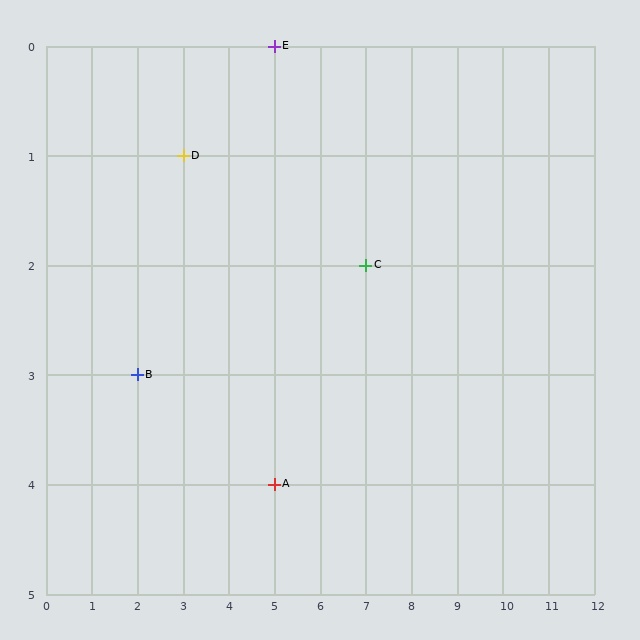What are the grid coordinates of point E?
Point E is at grid coordinates (5, 0).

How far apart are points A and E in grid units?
Points A and E are 4 rows apart.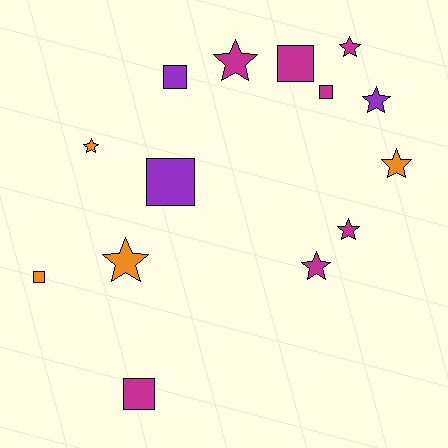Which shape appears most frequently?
Star, with 8 objects.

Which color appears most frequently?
Magenta, with 7 objects.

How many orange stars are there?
There are 3 orange stars.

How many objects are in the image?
There are 14 objects.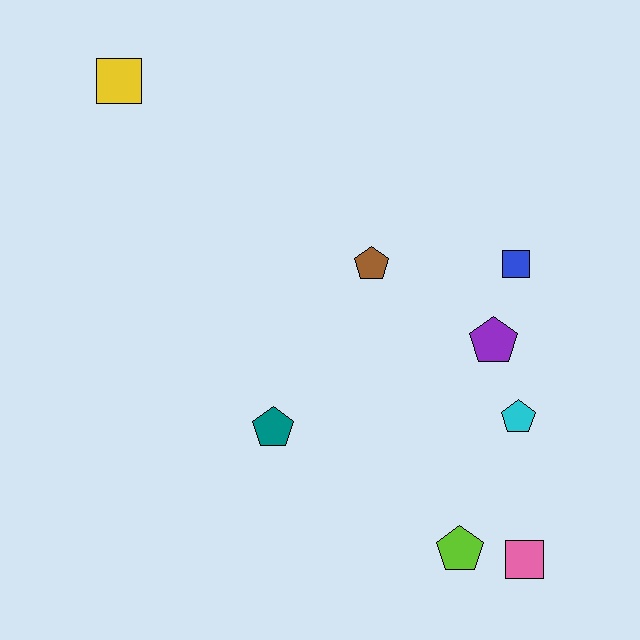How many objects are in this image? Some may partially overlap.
There are 8 objects.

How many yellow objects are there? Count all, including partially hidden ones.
There is 1 yellow object.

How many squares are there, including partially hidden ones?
There are 3 squares.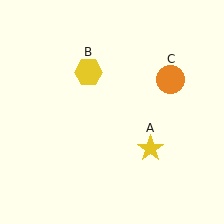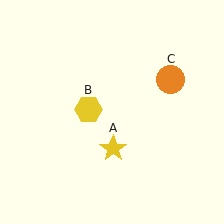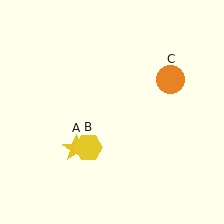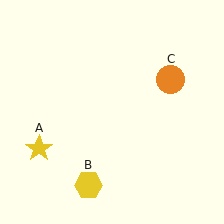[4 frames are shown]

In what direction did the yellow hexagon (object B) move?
The yellow hexagon (object B) moved down.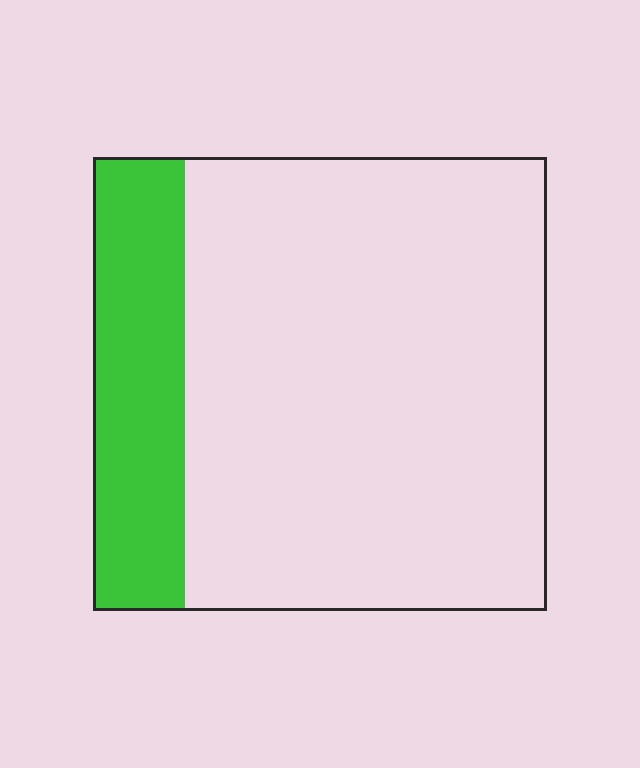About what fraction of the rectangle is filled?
About one fifth (1/5).